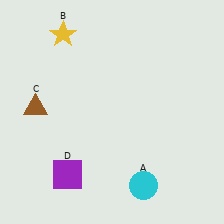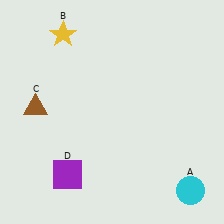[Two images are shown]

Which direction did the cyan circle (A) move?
The cyan circle (A) moved right.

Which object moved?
The cyan circle (A) moved right.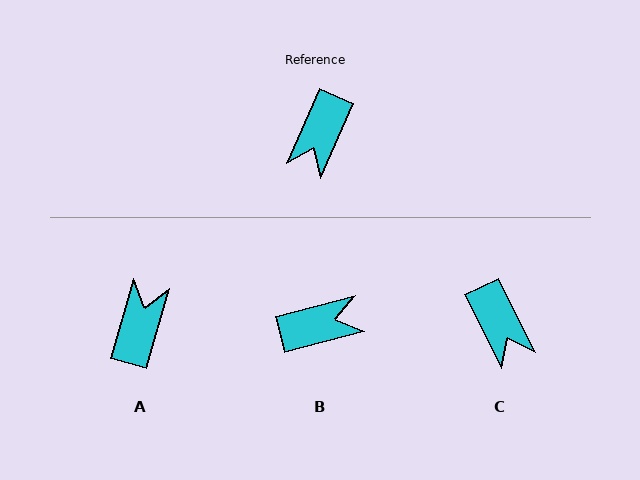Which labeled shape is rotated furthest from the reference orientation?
A, about 171 degrees away.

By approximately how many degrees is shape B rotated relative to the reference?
Approximately 129 degrees counter-clockwise.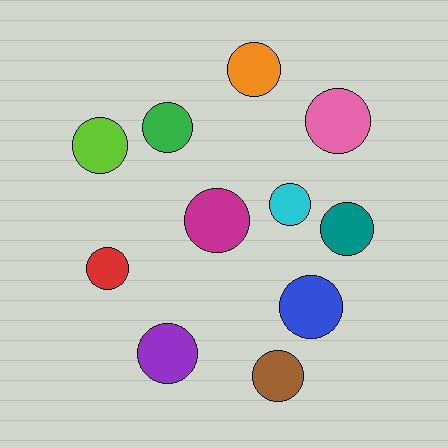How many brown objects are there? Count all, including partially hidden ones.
There is 1 brown object.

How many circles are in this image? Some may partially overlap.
There are 11 circles.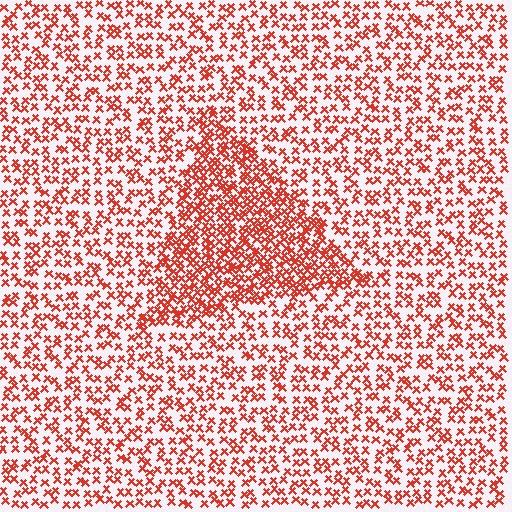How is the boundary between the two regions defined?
The boundary is defined by a change in element density (approximately 1.9x ratio). All elements are the same color, size, and shape.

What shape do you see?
I see a triangle.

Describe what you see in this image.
The image contains small red elements arranged at two different densities. A triangle-shaped region is visible where the elements are more densely packed than the surrounding area.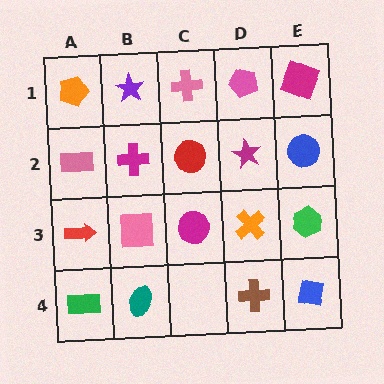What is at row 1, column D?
A pink pentagon.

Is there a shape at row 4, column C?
No, that cell is empty.